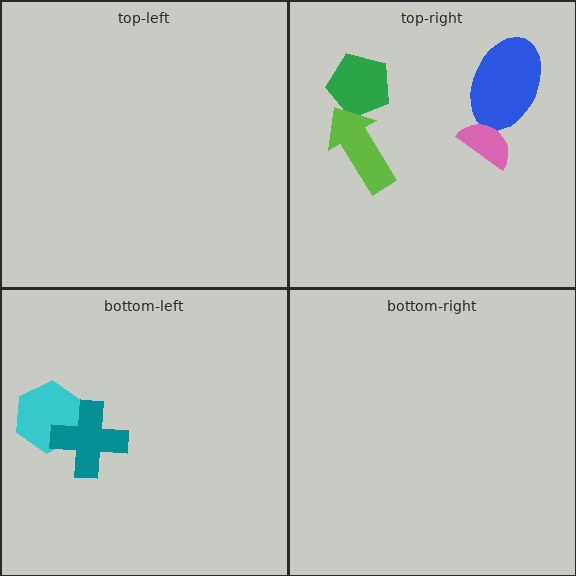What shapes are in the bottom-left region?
The cyan hexagon, the teal cross.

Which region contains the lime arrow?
The top-right region.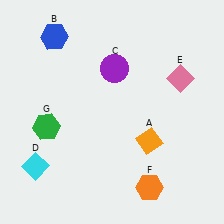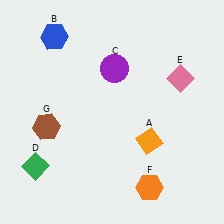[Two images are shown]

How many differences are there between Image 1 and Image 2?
There are 2 differences between the two images.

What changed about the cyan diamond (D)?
In Image 1, D is cyan. In Image 2, it changed to green.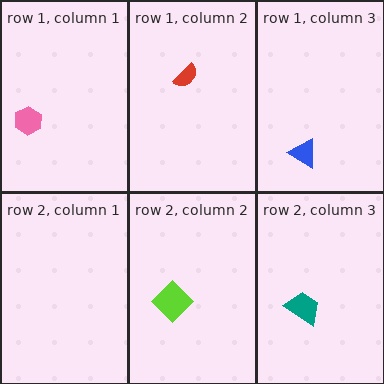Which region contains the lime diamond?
The row 2, column 2 region.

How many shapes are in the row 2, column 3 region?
1.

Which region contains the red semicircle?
The row 1, column 2 region.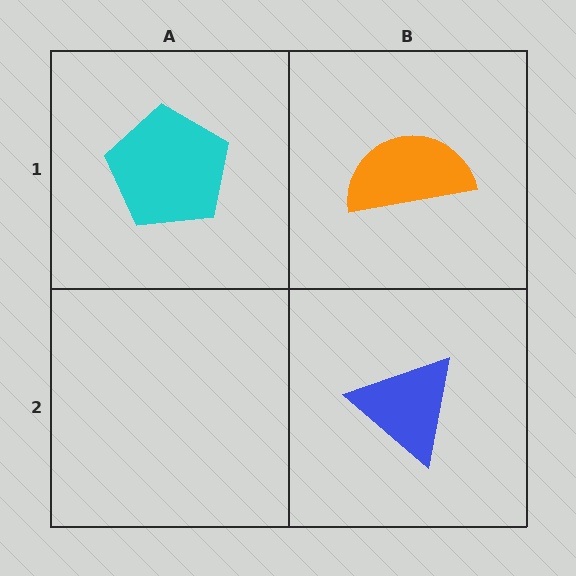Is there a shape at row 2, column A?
No, that cell is empty.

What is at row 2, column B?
A blue triangle.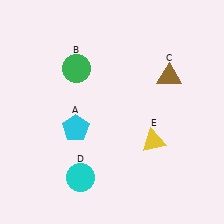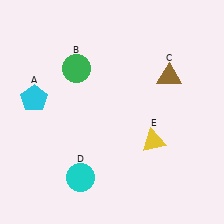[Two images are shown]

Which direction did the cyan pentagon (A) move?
The cyan pentagon (A) moved left.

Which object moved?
The cyan pentagon (A) moved left.